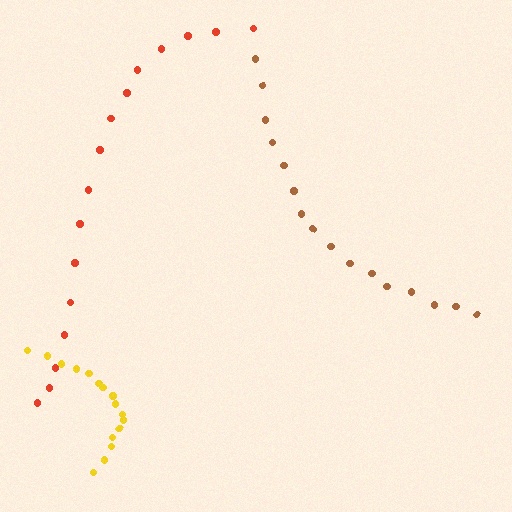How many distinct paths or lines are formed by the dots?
There are 3 distinct paths.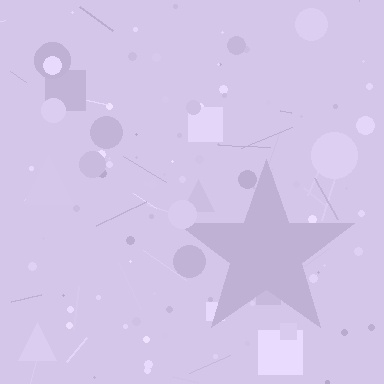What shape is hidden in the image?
A star is hidden in the image.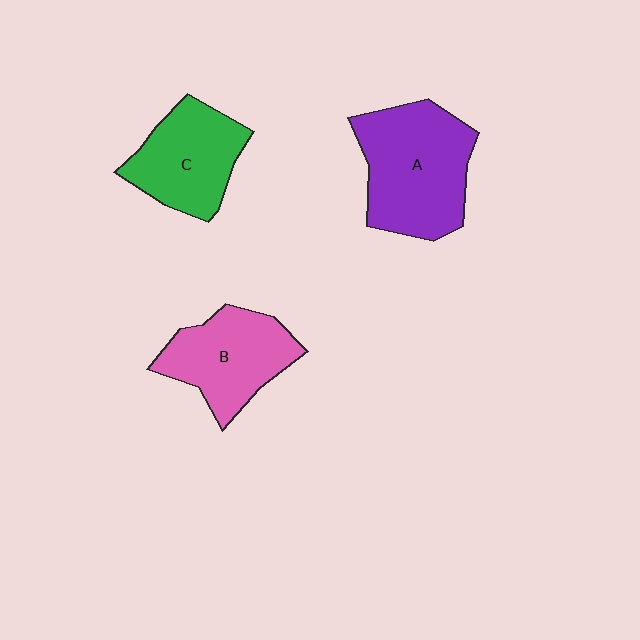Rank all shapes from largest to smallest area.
From largest to smallest: A (purple), B (pink), C (green).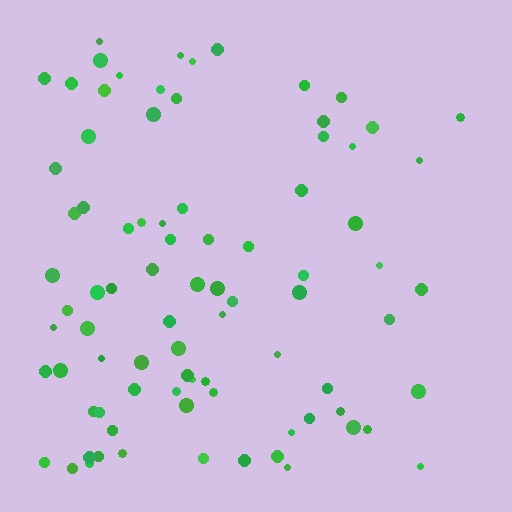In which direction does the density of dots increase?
From right to left, with the left side densest.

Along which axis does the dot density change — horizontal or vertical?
Horizontal.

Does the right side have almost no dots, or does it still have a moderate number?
Still a moderate number, just noticeably fewer than the left.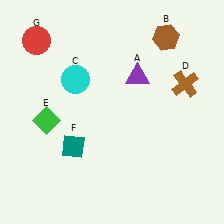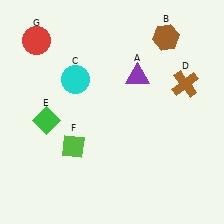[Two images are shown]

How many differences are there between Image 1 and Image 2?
There is 1 difference between the two images.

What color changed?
The diamond (F) changed from teal in Image 1 to lime in Image 2.